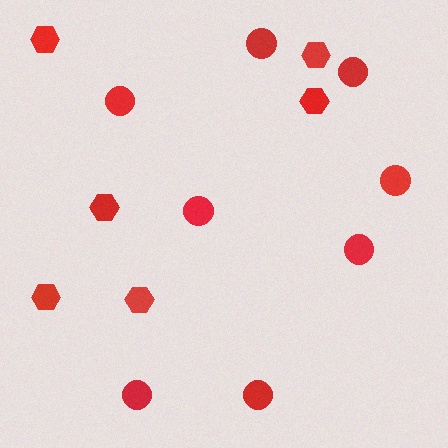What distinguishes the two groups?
There are 2 groups: one group of circles (8) and one group of hexagons (6).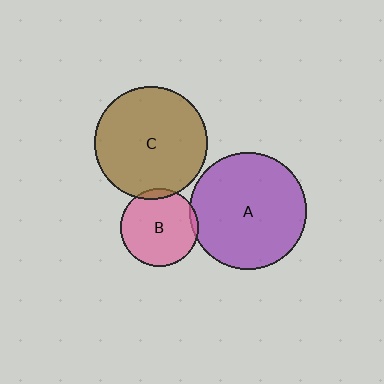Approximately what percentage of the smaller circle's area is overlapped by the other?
Approximately 5%.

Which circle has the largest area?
Circle A (purple).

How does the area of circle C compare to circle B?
Approximately 2.1 times.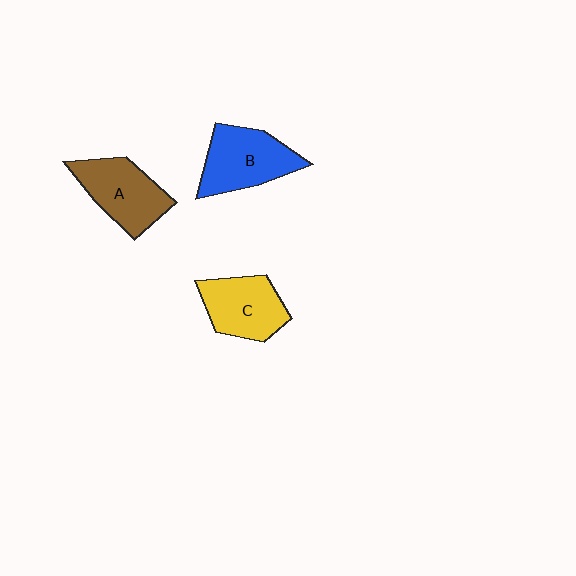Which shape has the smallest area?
Shape C (yellow).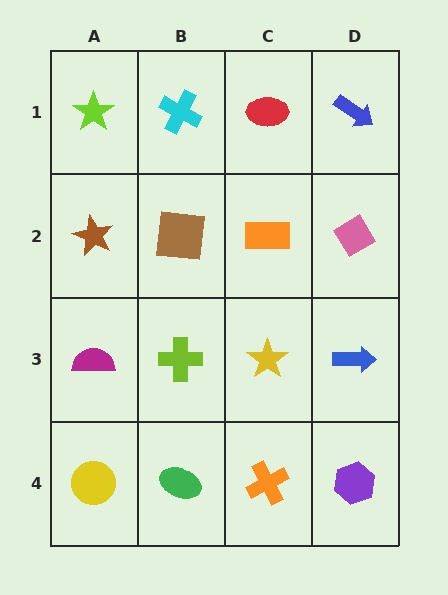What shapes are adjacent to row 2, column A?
A lime star (row 1, column A), a magenta semicircle (row 3, column A), a brown square (row 2, column B).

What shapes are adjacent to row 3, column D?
A pink diamond (row 2, column D), a purple hexagon (row 4, column D), a yellow star (row 3, column C).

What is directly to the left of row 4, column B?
A yellow circle.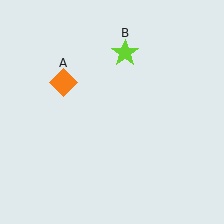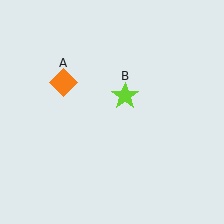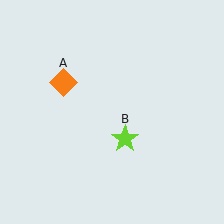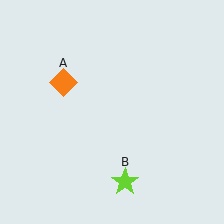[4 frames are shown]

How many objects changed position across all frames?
1 object changed position: lime star (object B).